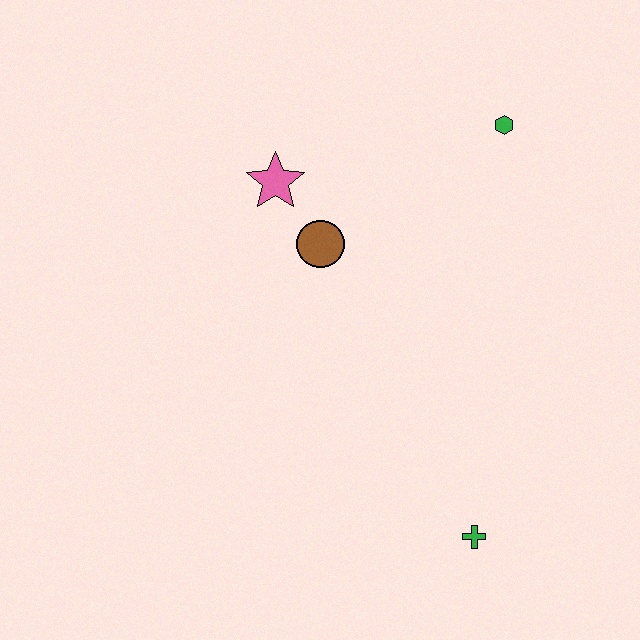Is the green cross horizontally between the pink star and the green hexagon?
Yes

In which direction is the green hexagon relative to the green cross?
The green hexagon is above the green cross.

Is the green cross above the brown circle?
No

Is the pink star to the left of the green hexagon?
Yes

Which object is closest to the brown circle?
The pink star is closest to the brown circle.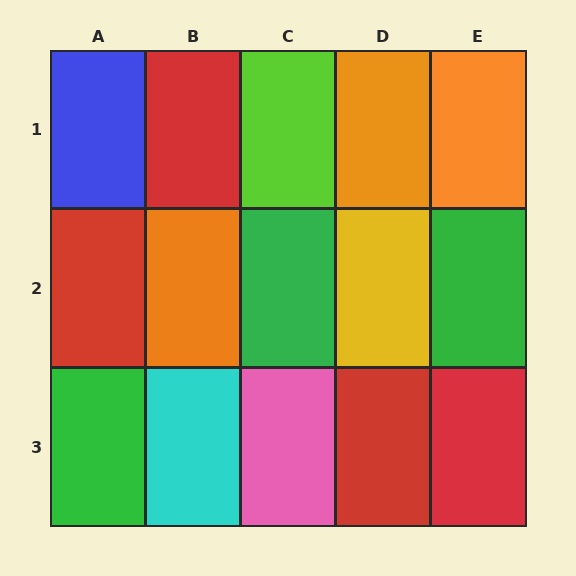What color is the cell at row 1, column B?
Red.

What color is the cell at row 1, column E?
Orange.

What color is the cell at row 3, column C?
Pink.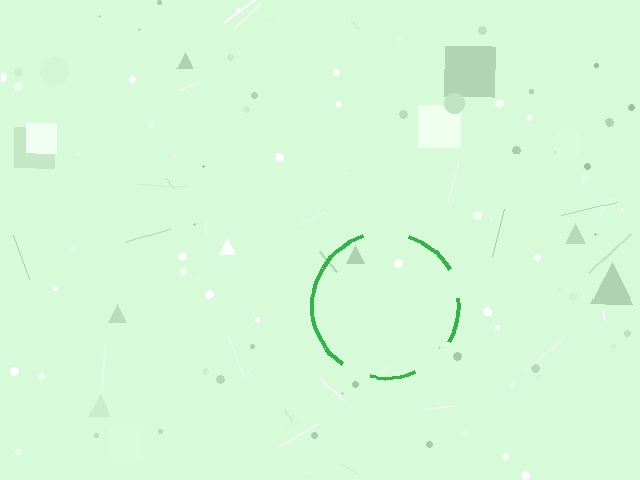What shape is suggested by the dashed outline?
The dashed outline suggests a circle.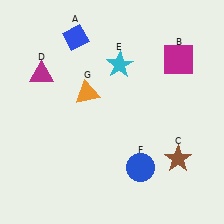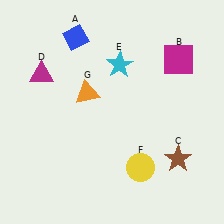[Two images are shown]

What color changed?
The circle (F) changed from blue in Image 1 to yellow in Image 2.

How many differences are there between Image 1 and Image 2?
There is 1 difference between the two images.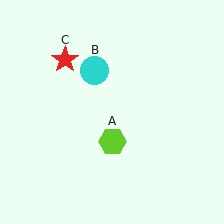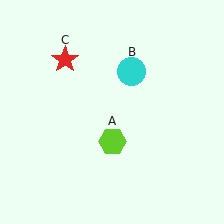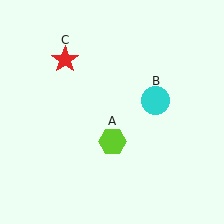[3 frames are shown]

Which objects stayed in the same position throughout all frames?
Lime hexagon (object A) and red star (object C) remained stationary.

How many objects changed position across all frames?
1 object changed position: cyan circle (object B).